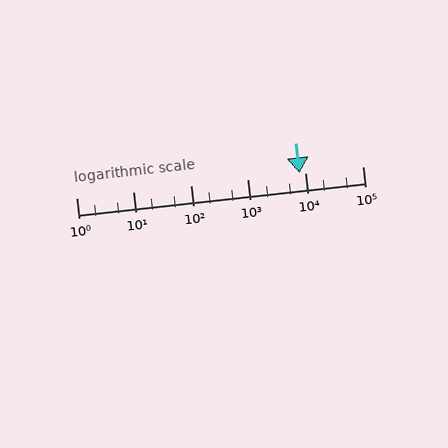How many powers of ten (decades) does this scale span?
The scale spans 5 decades, from 1 to 100000.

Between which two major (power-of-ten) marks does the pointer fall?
The pointer is between 1000 and 10000.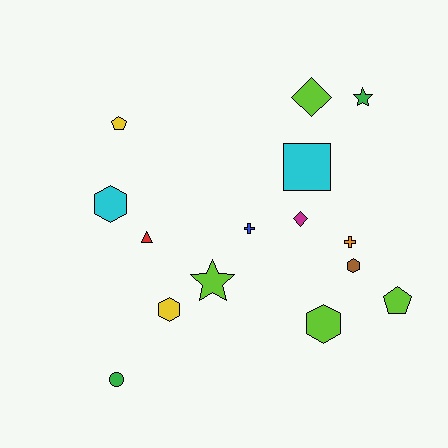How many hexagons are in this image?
There are 4 hexagons.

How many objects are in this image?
There are 15 objects.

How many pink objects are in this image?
There are no pink objects.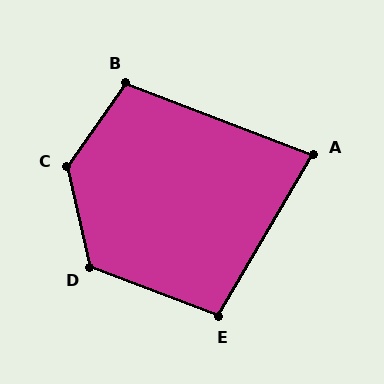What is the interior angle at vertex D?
Approximately 123 degrees (obtuse).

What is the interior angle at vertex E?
Approximately 100 degrees (obtuse).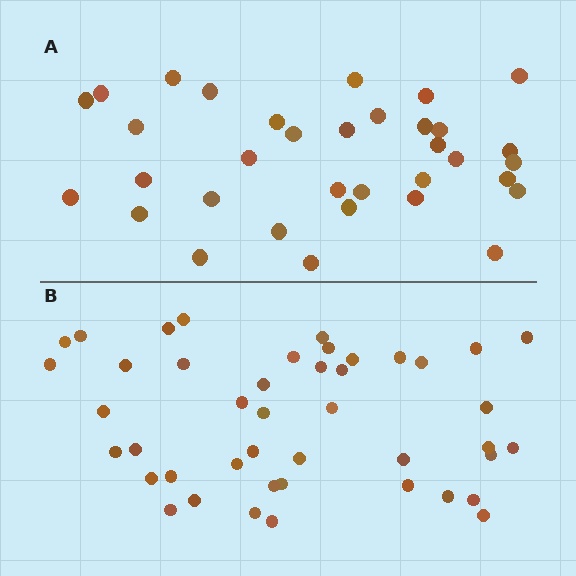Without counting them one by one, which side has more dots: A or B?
Region B (the bottom region) has more dots.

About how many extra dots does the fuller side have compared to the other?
Region B has roughly 10 or so more dots than region A.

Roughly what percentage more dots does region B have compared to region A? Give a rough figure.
About 30% more.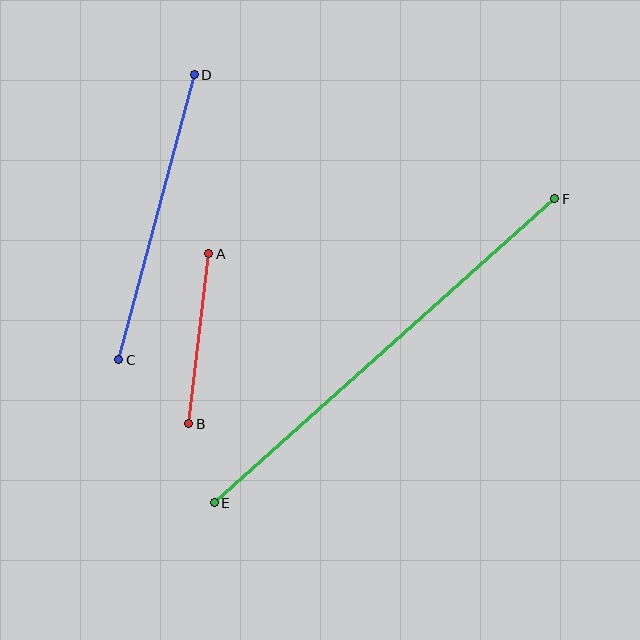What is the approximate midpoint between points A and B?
The midpoint is at approximately (199, 339) pixels.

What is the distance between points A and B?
The distance is approximately 171 pixels.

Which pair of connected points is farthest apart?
Points E and F are farthest apart.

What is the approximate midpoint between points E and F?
The midpoint is at approximately (384, 351) pixels.